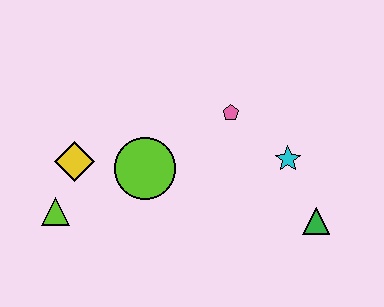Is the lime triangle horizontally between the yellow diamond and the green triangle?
No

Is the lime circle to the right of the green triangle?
No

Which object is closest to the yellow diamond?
The lime triangle is closest to the yellow diamond.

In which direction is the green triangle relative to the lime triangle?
The green triangle is to the right of the lime triangle.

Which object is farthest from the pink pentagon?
The lime triangle is farthest from the pink pentagon.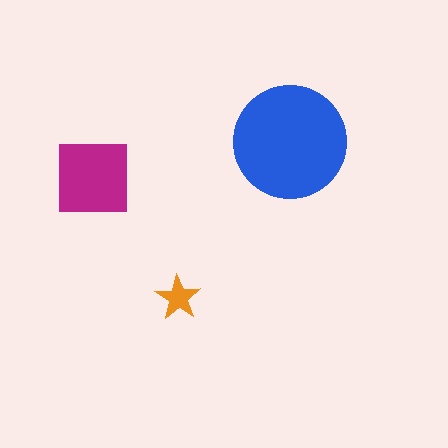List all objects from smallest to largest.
The orange star, the magenta square, the blue circle.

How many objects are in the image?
There are 3 objects in the image.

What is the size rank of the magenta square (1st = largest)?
2nd.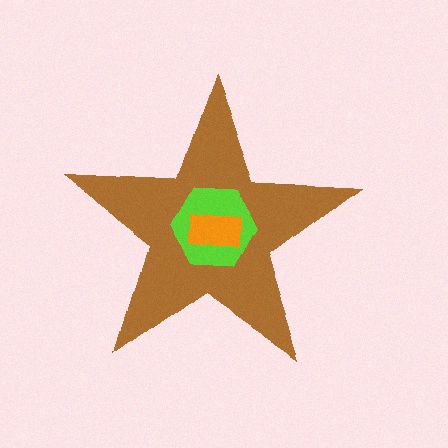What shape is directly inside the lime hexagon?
The orange rectangle.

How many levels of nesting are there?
3.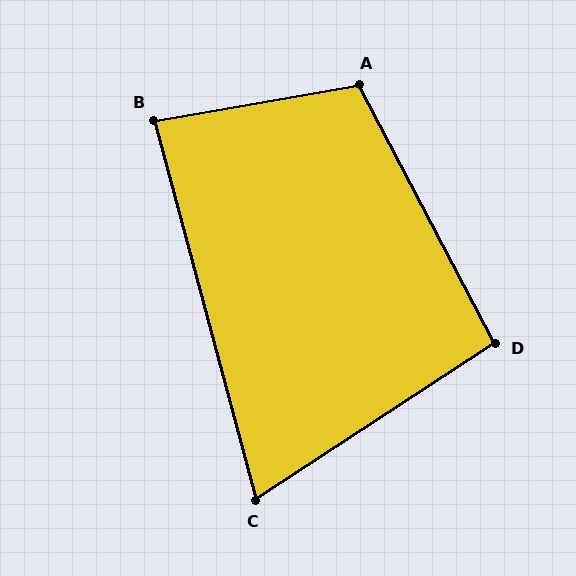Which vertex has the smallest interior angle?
C, at approximately 72 degrees.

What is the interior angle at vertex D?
Approximately 95 degrees (obtuse).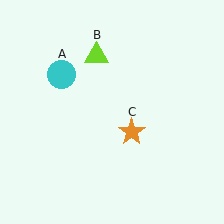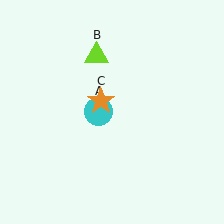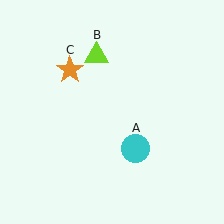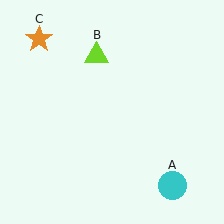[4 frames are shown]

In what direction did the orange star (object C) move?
The orange star (object C) moved up and to the left.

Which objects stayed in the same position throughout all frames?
Lime triangle (object B) remained stationary.